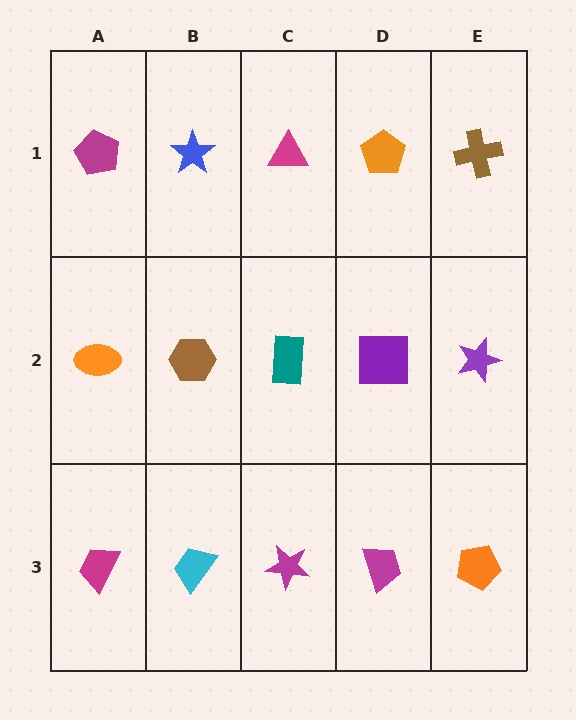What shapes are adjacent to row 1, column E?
A purple star (row 2, column E), an orange pentagon (row 1, column D).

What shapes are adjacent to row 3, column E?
A purple star (row 2, column E), a magenta trapezoid (row 3, column D).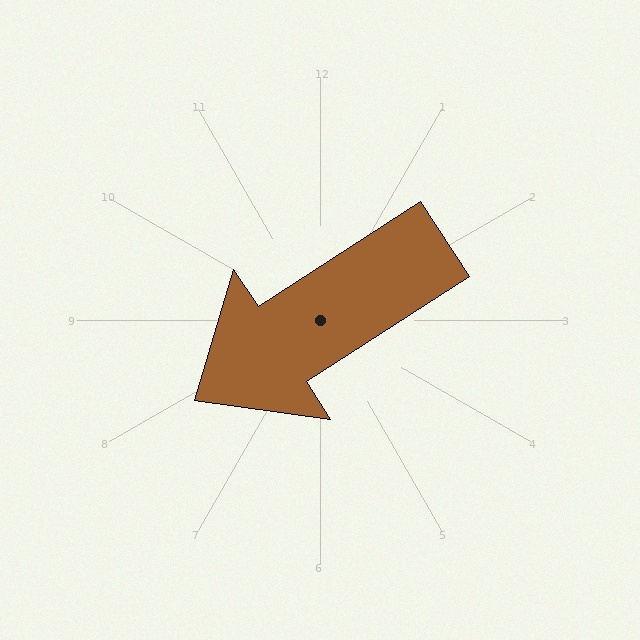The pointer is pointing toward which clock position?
Roughly 8 o'clock.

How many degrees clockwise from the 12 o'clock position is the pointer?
Approximately 237 degrees.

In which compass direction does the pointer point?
Southwest.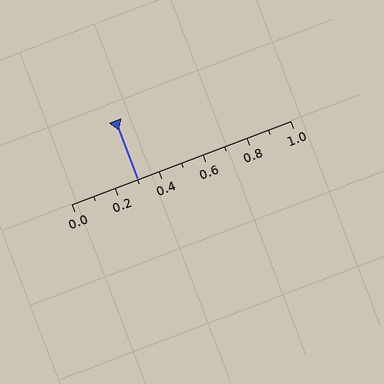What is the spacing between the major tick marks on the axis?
The major ticks are spaced 0.2 apart.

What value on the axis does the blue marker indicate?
The marker indicates approximately 0.3.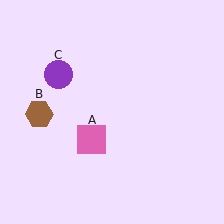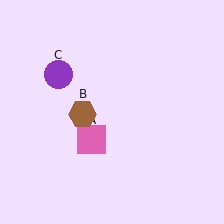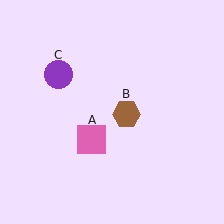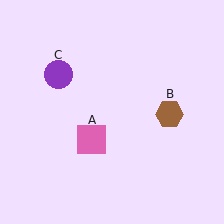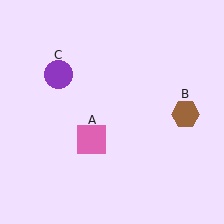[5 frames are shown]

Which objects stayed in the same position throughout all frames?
Pink square (object A) and purple circle (object C) remained stationary.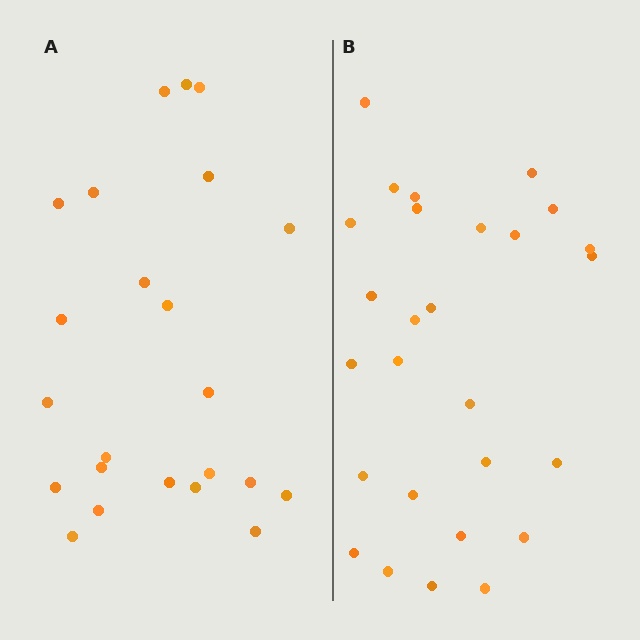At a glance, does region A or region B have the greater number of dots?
Region B (the right region) has more dots.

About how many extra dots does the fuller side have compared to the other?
Region B has about 4 more dots than region A.